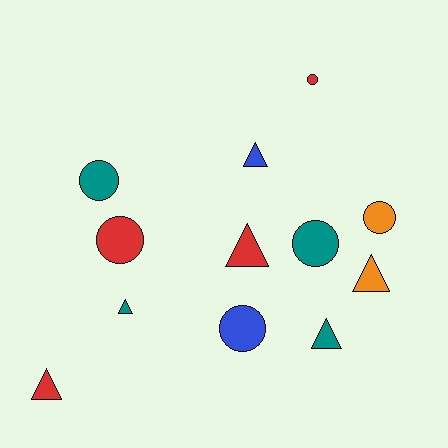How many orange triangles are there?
There is 1 orange triangle.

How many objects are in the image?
There are 12 objects.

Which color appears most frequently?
Teal, with 4 objects.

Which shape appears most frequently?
Circle, with 6 objects.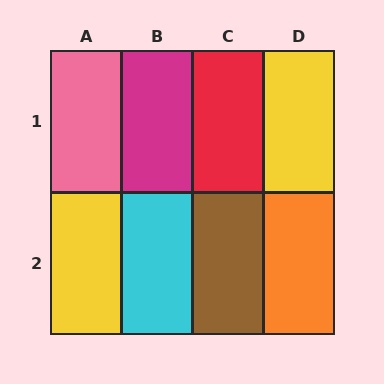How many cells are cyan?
1 cell is cyan.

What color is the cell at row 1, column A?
Pink.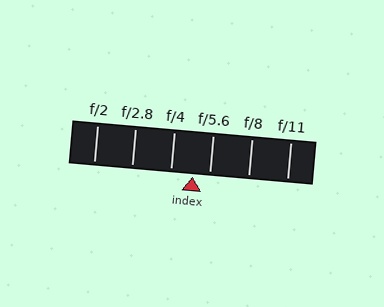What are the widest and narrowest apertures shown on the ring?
The widest aperture shown is f/2 and the narrowest is f/11.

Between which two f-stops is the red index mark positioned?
The index mark is between f/4 and f/5.6.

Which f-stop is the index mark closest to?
The index mark is closest to f/5.6.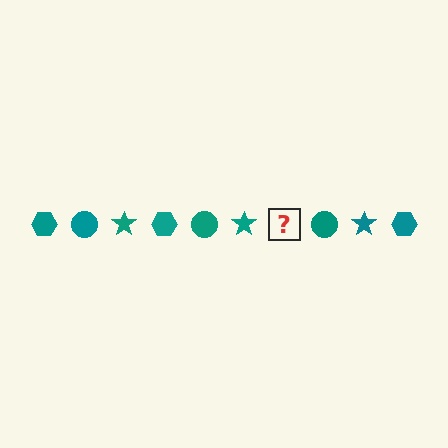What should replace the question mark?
The question mark should be replaced with a teal hexagon.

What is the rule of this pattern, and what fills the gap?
The rule is that the pattern cycles through hexagon, circle, star shapes in teal. The gap should be filled with a teal hexagon.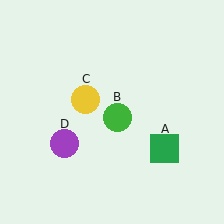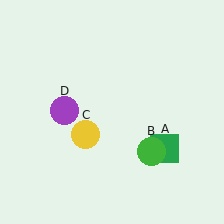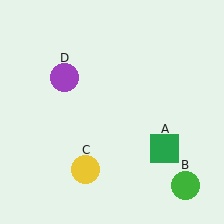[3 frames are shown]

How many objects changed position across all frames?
3 objects changed position: green circle (object B), yellow circle (object C), purple circle (object D).